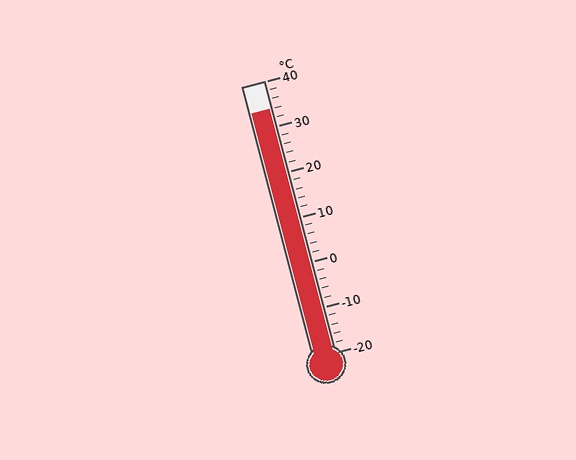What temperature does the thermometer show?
The thermometer shows approximately 34°C.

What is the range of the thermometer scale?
The thermometer scale ranges from -20°C to 40°C.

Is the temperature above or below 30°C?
The temperature is above 30°C.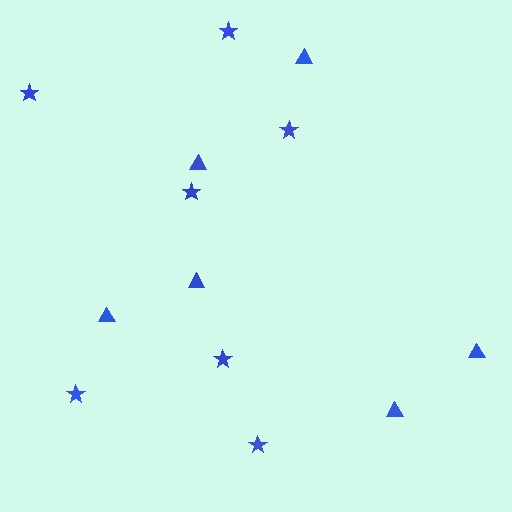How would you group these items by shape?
There are 2 groups: one group of triangles (6) and one group of stars (7).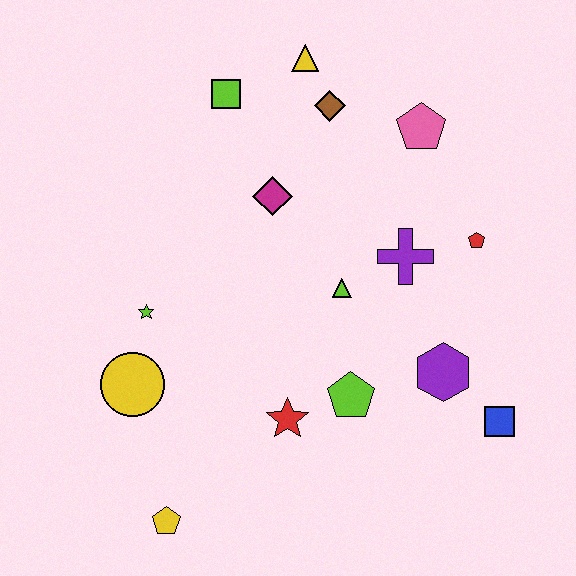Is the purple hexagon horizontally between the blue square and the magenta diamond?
Yes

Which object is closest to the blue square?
The purple hexagon is closest to the blue square.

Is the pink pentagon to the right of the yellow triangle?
Yes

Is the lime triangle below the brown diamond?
Yes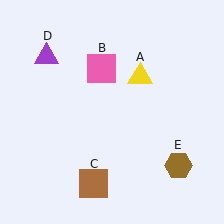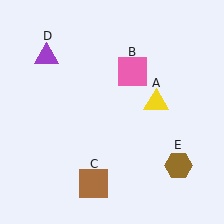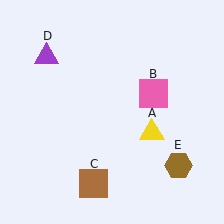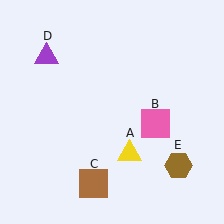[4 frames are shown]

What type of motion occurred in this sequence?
The yellow triangle (object A), pink square (object B) rotated clockwise around the center of the scene.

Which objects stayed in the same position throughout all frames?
Brown square (object C) and purple triangle (object D) and brown hexagon (object E) remained stationary.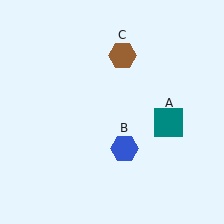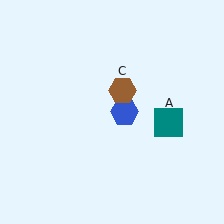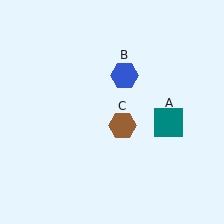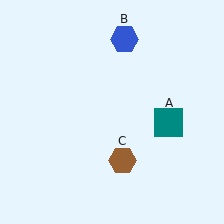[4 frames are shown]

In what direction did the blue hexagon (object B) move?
The blue hexagon (object B) moved up.